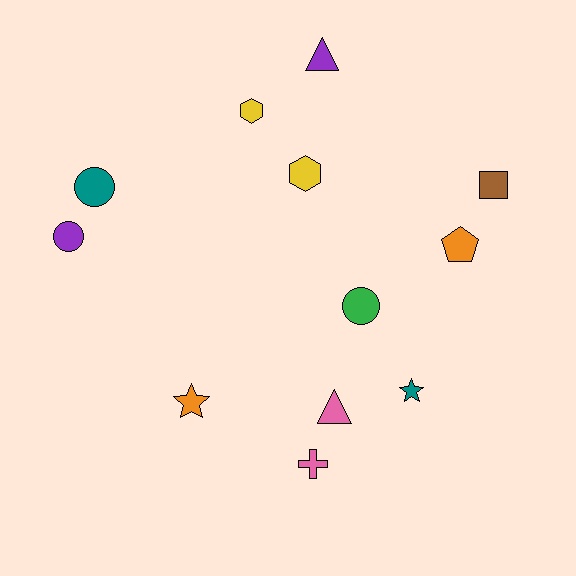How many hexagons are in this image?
There are 2 hexagons.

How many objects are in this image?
There are 12 objects.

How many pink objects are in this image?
There are 2 pink objects.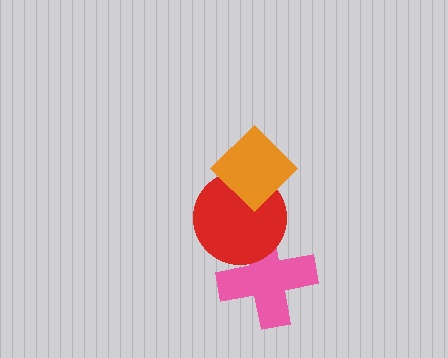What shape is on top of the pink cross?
The red circle is on top of the pink cross.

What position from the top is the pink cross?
The pink cross is 3rd from the top.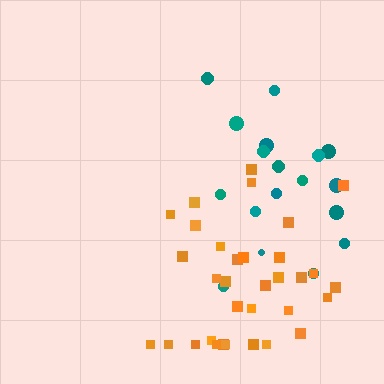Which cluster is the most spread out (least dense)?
Teal.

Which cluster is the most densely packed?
Orange.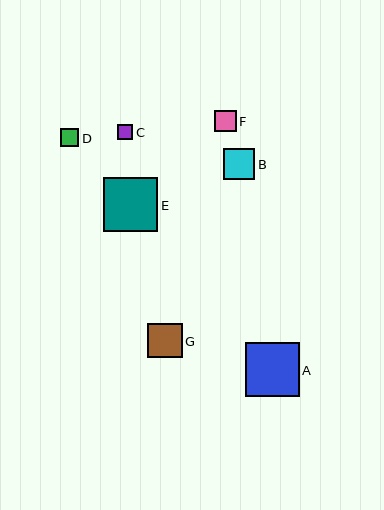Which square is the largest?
Square E is the largest with a size of approximately 55 pixels.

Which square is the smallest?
Square C is the smallest with a size of approximately 15 pixels.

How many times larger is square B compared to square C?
Square B is approximately 2.1 times the size of square C.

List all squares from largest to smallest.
From largest to smallest: E, A, G, B, F, D, C.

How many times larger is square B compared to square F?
Square B is approximately 1.5 times the size of square F.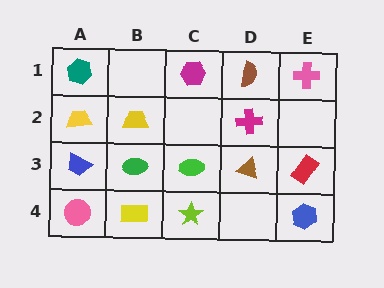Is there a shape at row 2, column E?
No, that cell is empty.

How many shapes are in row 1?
4 shapes.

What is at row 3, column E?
A red rectangle.